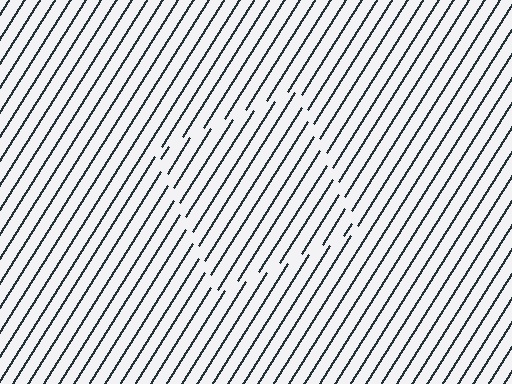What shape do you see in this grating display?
An illusory square. The interior of the shape contains the same grating, shifted by half a period — the contour is defined by the phase discontinuity where line-ends from the inner and outer gratings abut.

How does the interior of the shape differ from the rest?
The interior of the shape contains the same grating, shifted by half a period — the contour is defined by the phase discontinuity where line-ends from the inner and outer gratings abut.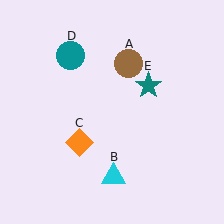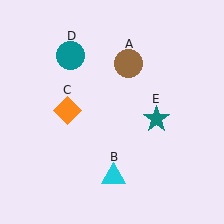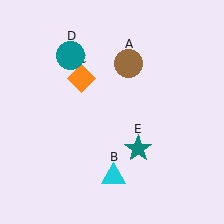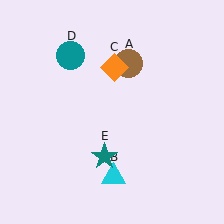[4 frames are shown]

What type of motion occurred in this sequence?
The orange diamond (object C), teal star (object E) rotated clockwise around the center of the scene.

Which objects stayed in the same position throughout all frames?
Brown circle (object A) and cyan triangle (object B) and teal circle (object D) remained stationary.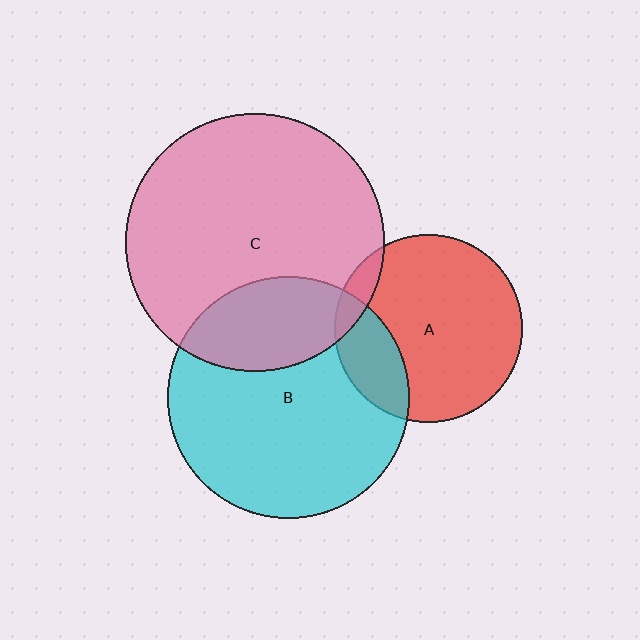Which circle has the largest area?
Circle C (pink).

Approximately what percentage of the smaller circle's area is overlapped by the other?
Approximately 10%.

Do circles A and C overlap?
Yes.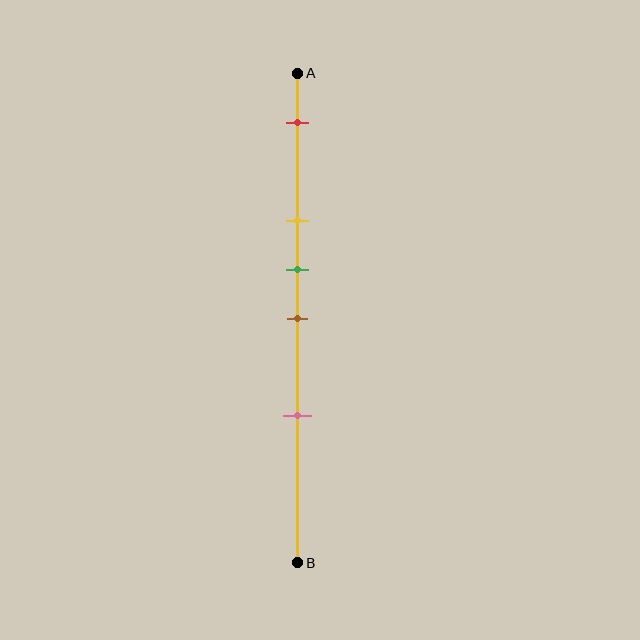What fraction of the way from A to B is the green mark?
The green mark is approximately 40% (0.4) of the way from A to B.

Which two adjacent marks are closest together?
The green and brown marks are the closest adjacent pair.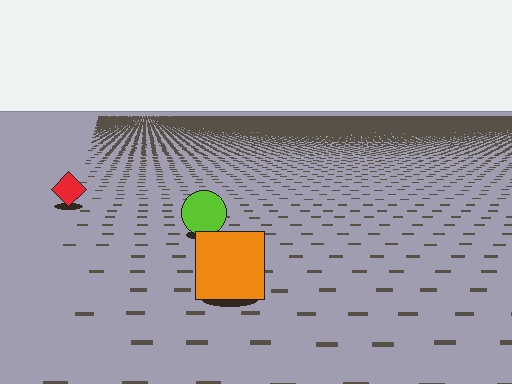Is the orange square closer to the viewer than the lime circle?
Yes. The orange square is closer — you can tell from the texture gradient: the ground texture is coarser near it.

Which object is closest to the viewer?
The orange square is closest. The texture marks near it are larger and more spread out.